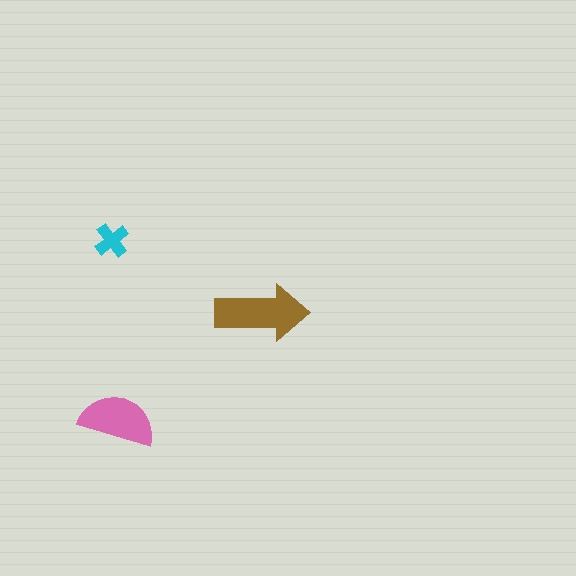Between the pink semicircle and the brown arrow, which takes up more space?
The brown arrow.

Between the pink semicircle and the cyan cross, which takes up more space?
The pink semicircle.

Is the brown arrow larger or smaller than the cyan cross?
Larger.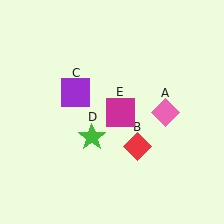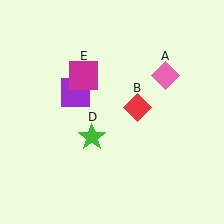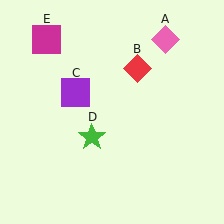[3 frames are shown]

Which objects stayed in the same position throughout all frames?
Purple square (object C) and green star (object D) remained stationary.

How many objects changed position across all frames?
3 objects changed position: pink diamond (object A), red diamond (object B), magenta square (object E).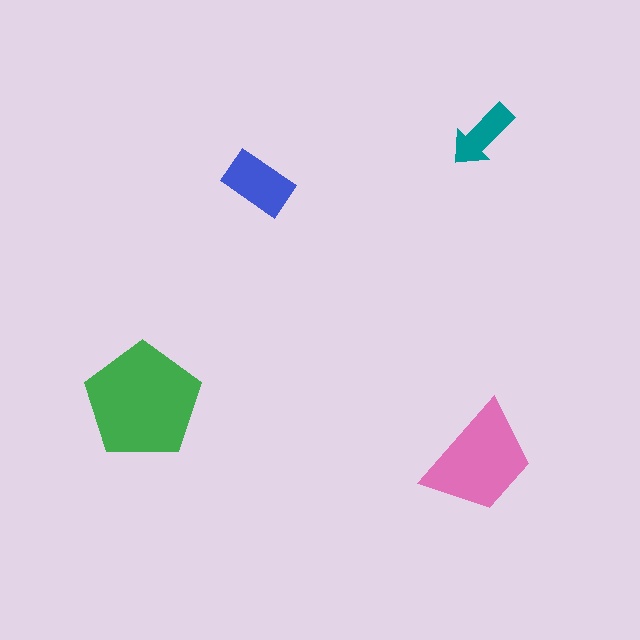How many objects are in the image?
There are 4 objects in the image.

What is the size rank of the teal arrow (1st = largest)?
4th.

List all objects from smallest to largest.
The teal arrow, the blue rectangle, the pink trapezoid, the green pentagon.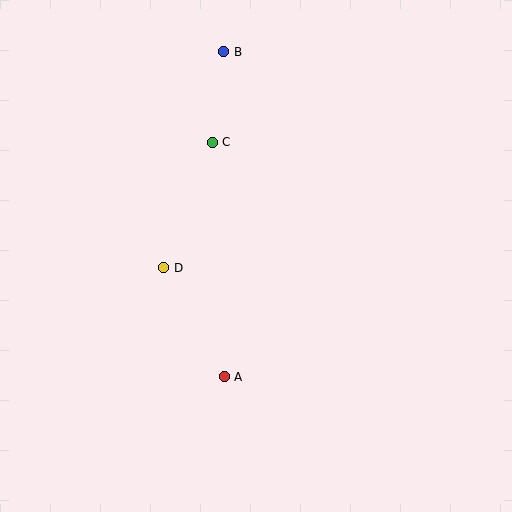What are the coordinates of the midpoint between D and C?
The midpoint between D and C is at (188, 205).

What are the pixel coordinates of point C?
Point C is at (212, 142).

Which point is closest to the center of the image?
Point D at (164, 268) is closest to the center.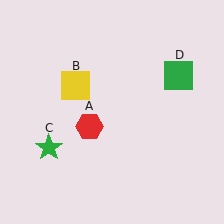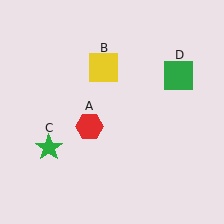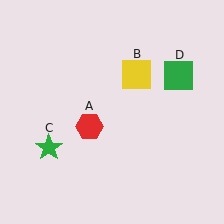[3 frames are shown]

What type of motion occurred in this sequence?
The yellow square (object B) rotated clockwise around the center of the scene.